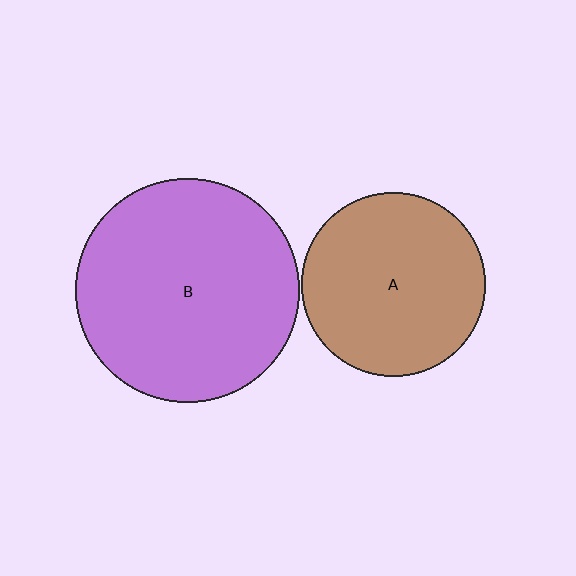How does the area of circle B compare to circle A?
Approximately 1.5 times.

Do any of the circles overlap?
No, none of the circles overlap.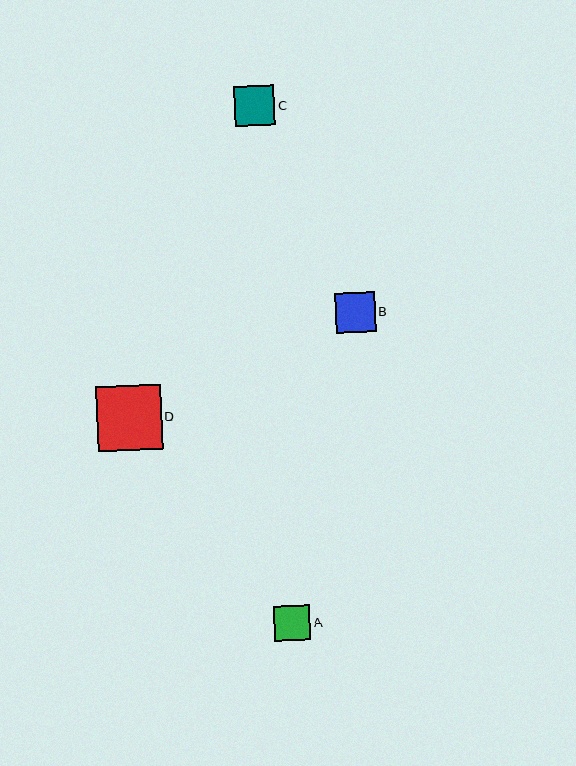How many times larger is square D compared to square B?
Square D is approximately 1.6 times the size of square B.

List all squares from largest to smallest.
From largest to smallest: D, C, B, A.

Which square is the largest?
Square D is the largest with a size of approximately 65 pixels.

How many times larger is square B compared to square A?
Square B is approximately 1.1 times the size of square A.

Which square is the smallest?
Square A is the smallest with a size of approximately 36 pixels.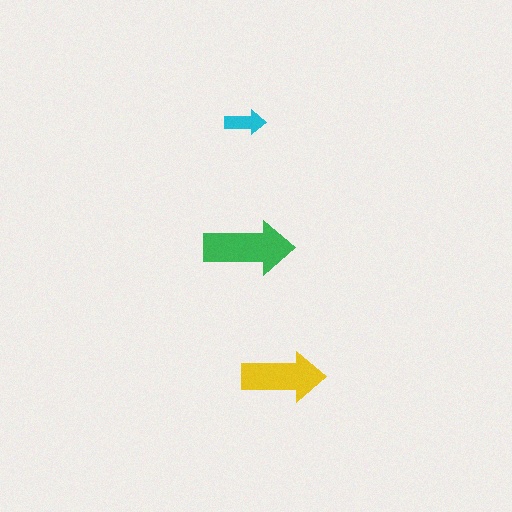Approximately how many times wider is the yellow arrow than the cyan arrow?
About 2 times wider.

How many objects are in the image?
There are 3 objects in the image.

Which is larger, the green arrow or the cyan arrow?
The green one.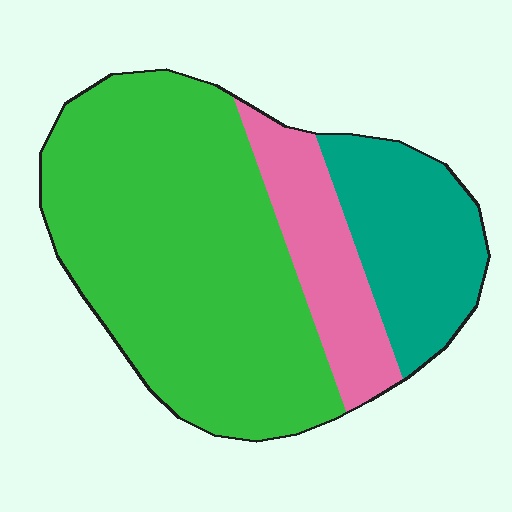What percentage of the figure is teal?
Teal covers 21% of the figure.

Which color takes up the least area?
Pink, at roughly 15%.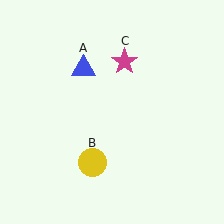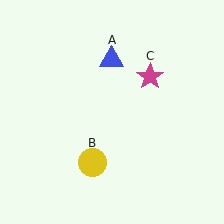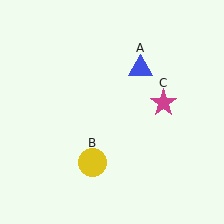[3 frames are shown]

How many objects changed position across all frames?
2 objects changed position: blue triangle (object A), magenta star (object C).